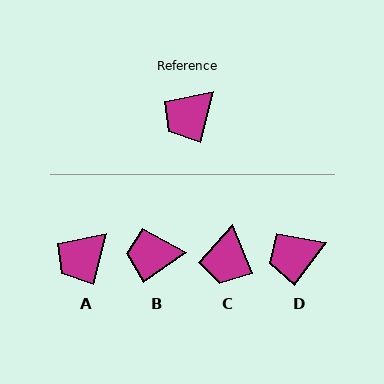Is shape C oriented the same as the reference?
No, it is off by about 36 degrees.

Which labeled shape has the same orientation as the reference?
A.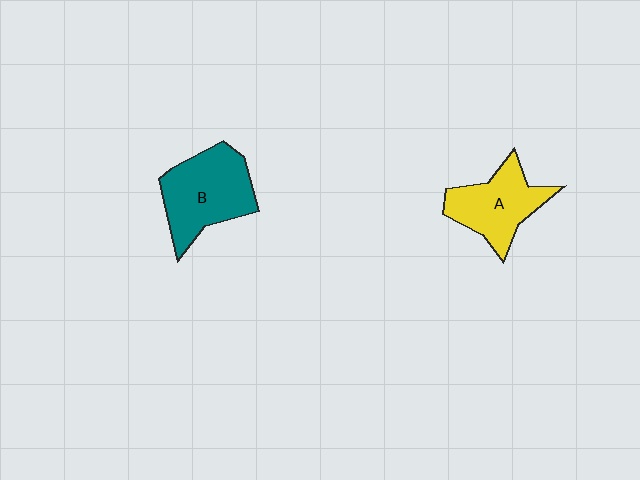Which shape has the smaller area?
Shape A (yellow).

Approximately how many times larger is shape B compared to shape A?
Approximately 1.2 times.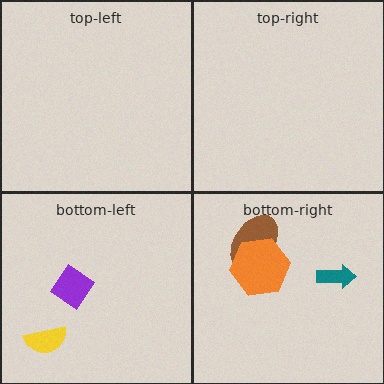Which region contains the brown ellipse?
The bottom-right region.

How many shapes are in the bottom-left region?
2.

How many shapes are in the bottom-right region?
3.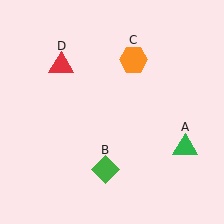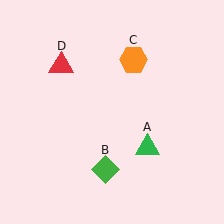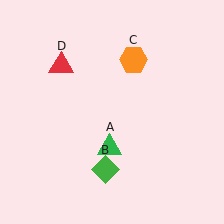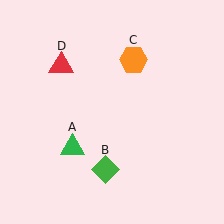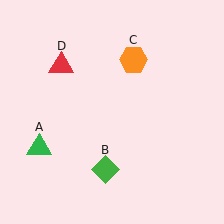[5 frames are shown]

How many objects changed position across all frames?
1 object changed position: green triangle (object A).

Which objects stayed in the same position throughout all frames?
Green diamond (object B) and orange hexagon (object C) and red triangle (object D) remained stationary.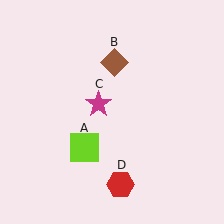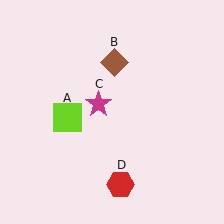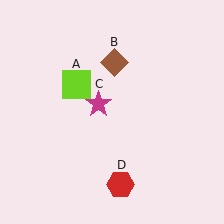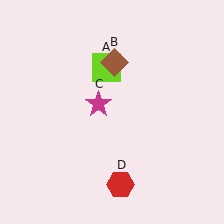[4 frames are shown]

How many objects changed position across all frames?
1 object changed position: lime square (object A).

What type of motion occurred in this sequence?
The lime square (object A) rotated clockwise around the center of the scene.